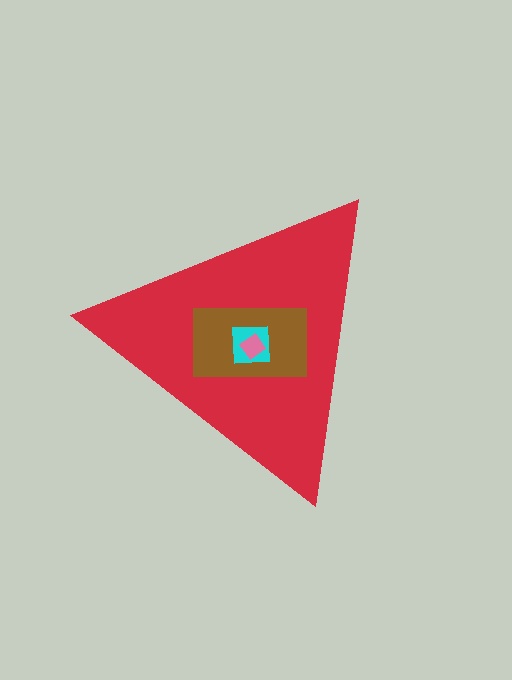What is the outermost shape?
The red triangle.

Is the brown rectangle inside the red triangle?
Yes.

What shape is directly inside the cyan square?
The pink diamond.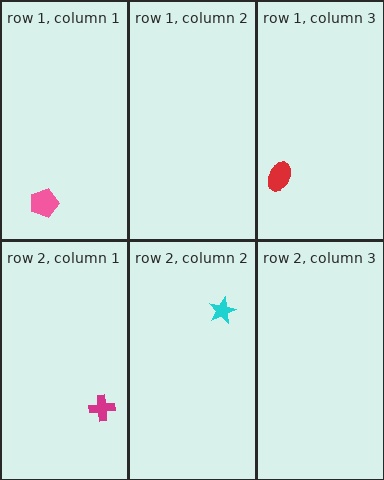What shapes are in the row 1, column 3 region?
The red ellipse.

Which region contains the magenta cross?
The row 2, column 1 region.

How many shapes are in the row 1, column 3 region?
1.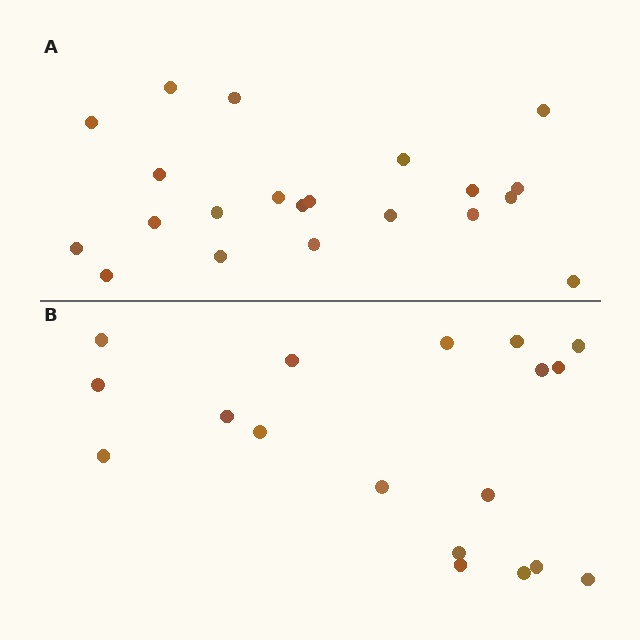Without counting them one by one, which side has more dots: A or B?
Region A (the top region) has more dots.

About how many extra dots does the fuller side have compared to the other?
Region A has just a few more — roughly 2 or 3 more dots than region B.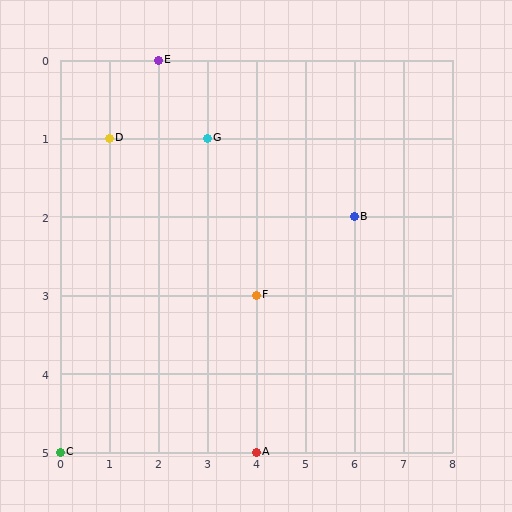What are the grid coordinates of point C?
Point C is at grid coordinates (0, 5).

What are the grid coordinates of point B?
Point B is at grid coordinates (6, 2).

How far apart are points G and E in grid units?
Points G and E are 1 column and 1 row apart (about 1.4 grid units diagonally).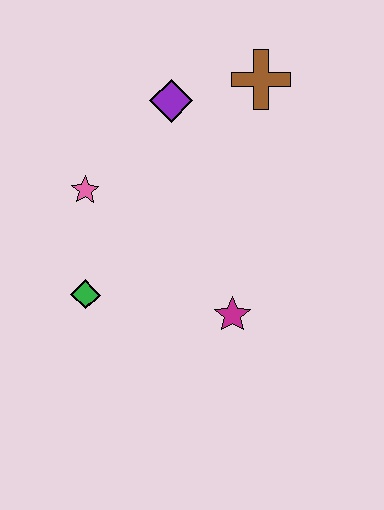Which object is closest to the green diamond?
The pink star is closest to the green diamond.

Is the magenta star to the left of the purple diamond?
No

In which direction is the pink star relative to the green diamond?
The pink star is above the green diamond.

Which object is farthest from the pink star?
The brown cross is farthest from the pink star.